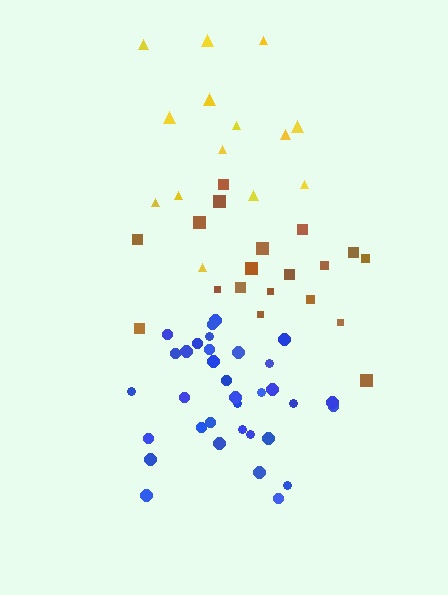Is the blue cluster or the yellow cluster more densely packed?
Blue.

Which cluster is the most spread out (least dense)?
Yellow.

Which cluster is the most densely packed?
Blue.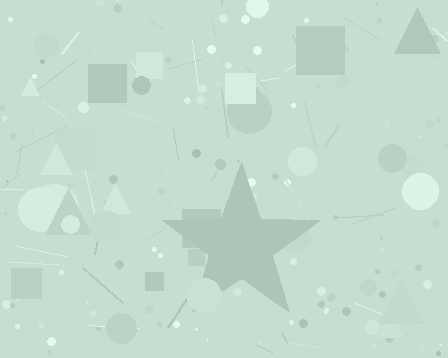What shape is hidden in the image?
A star is hidden in the image.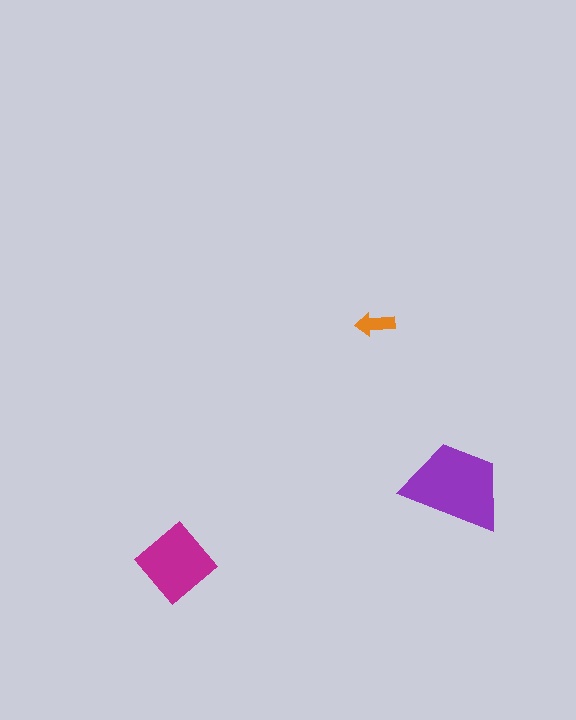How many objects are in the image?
There are 3 objects in the image.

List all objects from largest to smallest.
The purple trapezoid, the magenta diamond, the orange arrow.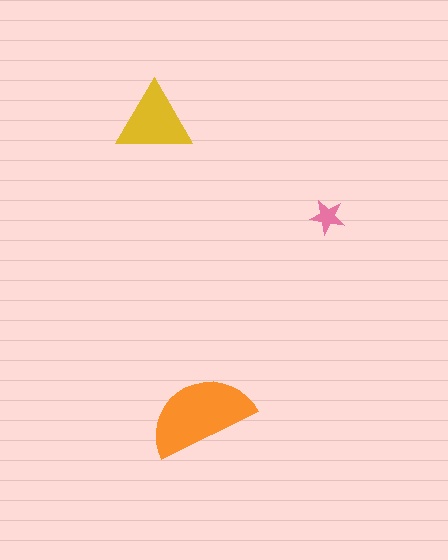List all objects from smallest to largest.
The pink star, the yellow triangle, the orange semicircle.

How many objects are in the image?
There are 3 objects in the image.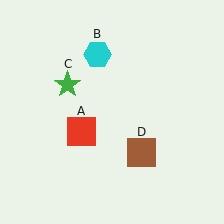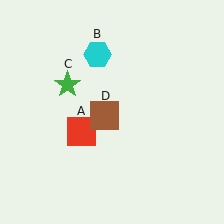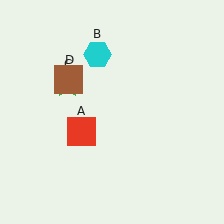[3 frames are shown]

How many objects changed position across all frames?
1 object changed position: brown square (object D).